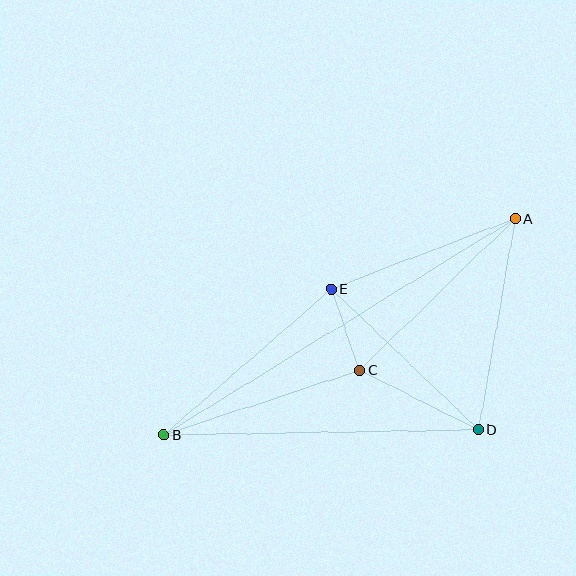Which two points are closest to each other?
Points C and E are closest to each other.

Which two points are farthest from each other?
Points A and B are farthest from each other.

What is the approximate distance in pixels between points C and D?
The distance between C and D is approximately 133 pixels.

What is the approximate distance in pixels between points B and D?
The distance between B and D is approximately 314 pixels.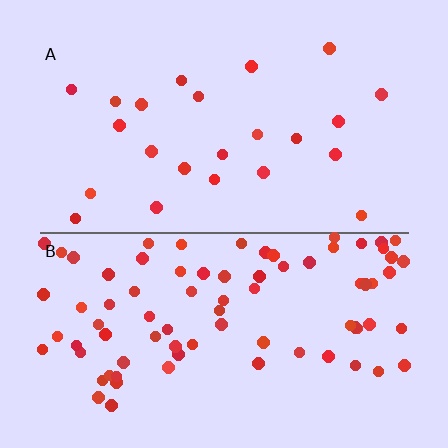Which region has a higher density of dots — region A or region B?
B (the bottom).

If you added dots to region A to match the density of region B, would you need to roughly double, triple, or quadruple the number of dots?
Approximately triple.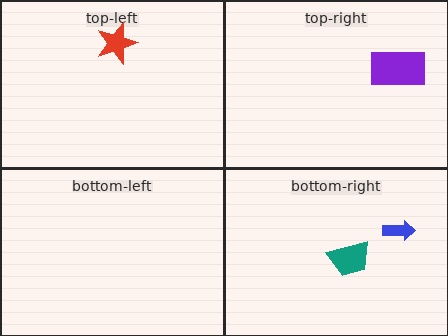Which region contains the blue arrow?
The bottom-right region.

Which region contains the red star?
The top-left region.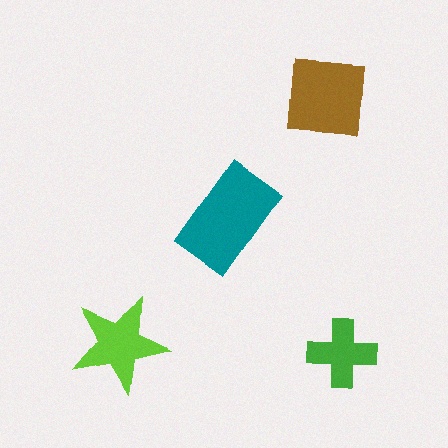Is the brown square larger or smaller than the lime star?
Larger.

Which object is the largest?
The teal rectangle.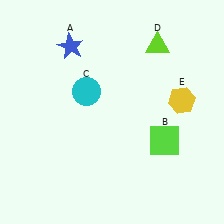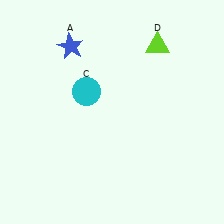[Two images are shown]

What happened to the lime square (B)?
The lime square (B) was removed in Image 2. It was in the bottom-right area of Image 1.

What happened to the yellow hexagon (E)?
The yellow hexagon (E) was removed in Image 2. It was in the top-right area of Image 1.